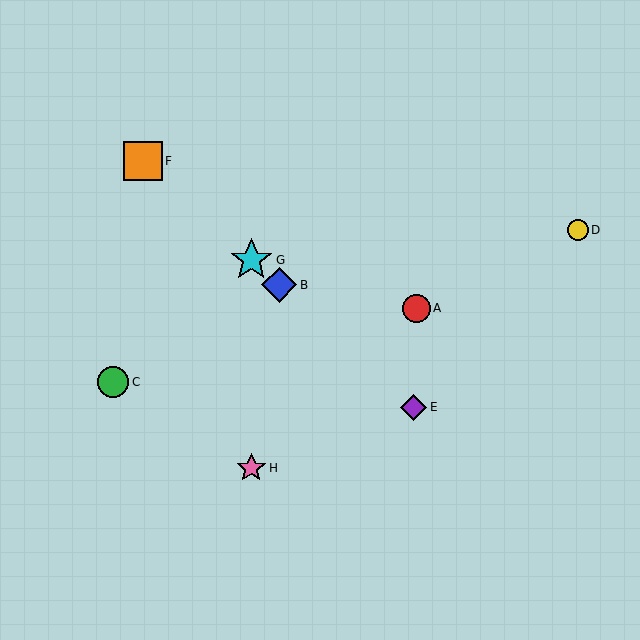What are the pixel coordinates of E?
Object E is at (414, 407).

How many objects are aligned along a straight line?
4 objects (B, E, F, G) are aligned along a straight line.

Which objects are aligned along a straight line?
Objects B, E, F, G are aligned along a straight line.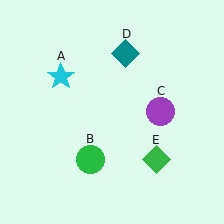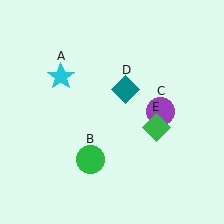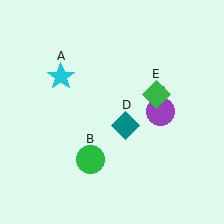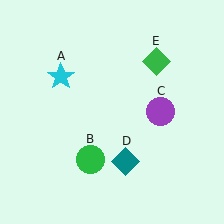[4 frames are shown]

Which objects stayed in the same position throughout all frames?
Cyan star (object A) and green circle (object B) and purple circle (object C) remained stationary.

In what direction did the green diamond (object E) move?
The green diamond (object E) moved up.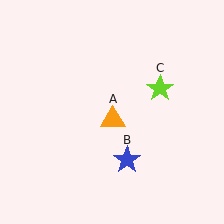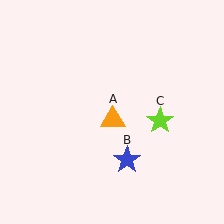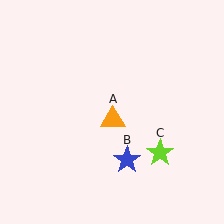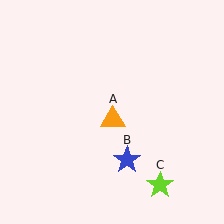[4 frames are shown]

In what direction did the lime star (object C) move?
The lime star (object C) moved down.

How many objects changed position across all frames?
1 object changed position: lime star (object C).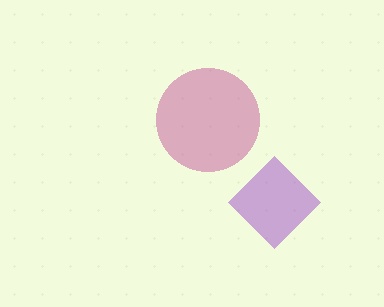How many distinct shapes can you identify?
There are 2 distinct shapes: a magenta circle, a purple diamond.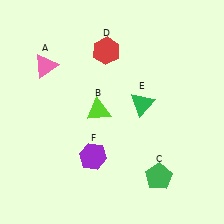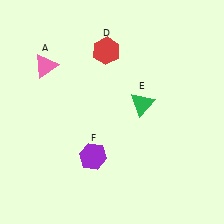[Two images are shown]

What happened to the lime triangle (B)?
The lime triangle (B) was removed in Image 2. It was in the top-left area of Image 1.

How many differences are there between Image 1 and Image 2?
There are 2 differences between the two images.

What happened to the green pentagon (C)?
The green pentagon (C) was removed in Image 2. It was in the bottom-right area of Image 1.